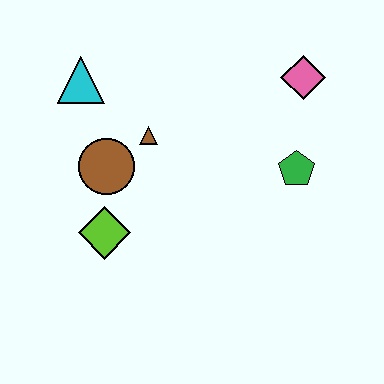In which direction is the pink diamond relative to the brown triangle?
The pink diamond is to the right of the brown triangle.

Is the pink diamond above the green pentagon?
Yes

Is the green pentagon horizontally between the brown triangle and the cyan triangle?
No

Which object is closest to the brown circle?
The brown triangle is closest to the brown circle.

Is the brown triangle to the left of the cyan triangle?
No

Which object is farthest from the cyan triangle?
The green pentagon is farthest from the cyan triangle.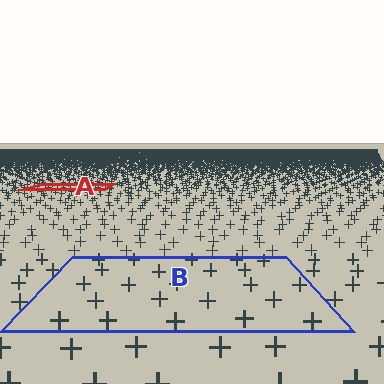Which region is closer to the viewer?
Region B is closer. The texture elements there are larger and more spread out.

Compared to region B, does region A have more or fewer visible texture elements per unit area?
Region A has more texture elements per unit area — they are packed more densely because it is farther away.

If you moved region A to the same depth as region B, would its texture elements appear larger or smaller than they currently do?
They would appear larger. At a closer depth, the same texture elements are projected at a bigger on-screen size.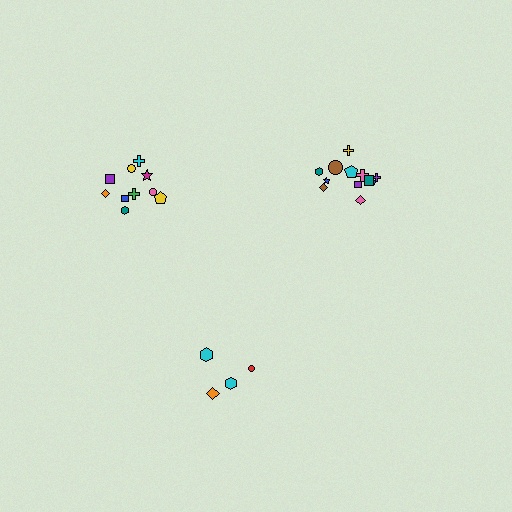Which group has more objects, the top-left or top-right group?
The top-right group.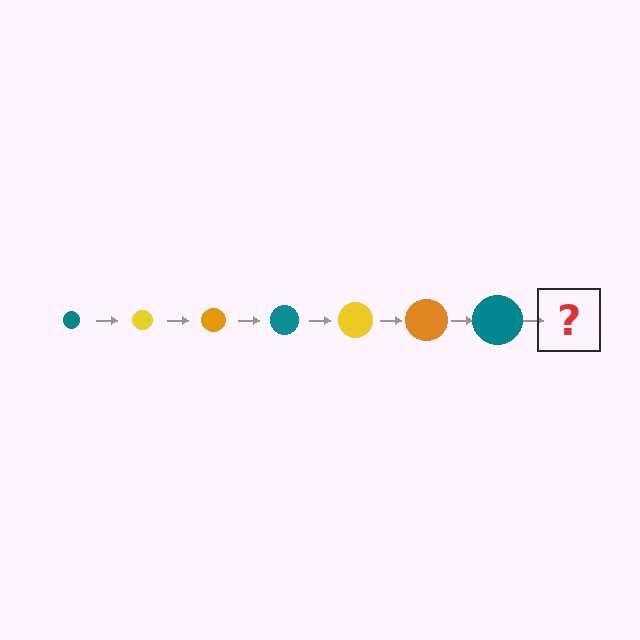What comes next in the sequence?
The next element should be a yellow circle, larger than the previous one.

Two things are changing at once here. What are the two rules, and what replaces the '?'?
The two rules are that the circle grows larger each step and the color cycles through teal, yellow, and orange. The '?' should be a yellow circle, larger than the previous one.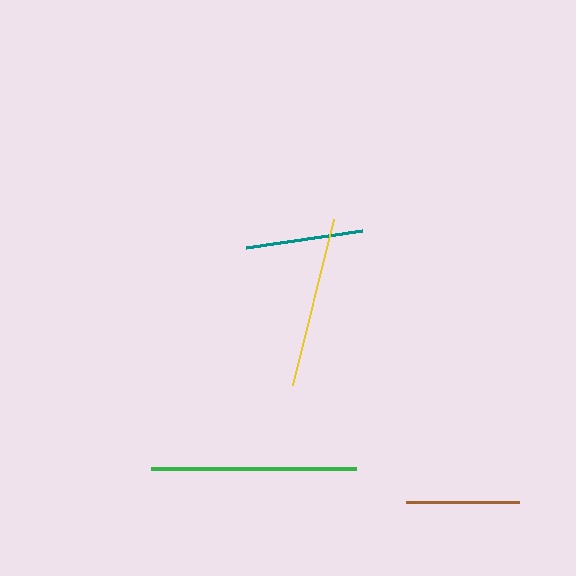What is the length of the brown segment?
The brown segment is approximately 113 pixels long.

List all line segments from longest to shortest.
From longest to shortest: green, yellow, teal, brown.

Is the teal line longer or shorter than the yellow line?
The yellow line is longer than the teal line.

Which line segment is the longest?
The green line is the longest at approximately 205 pixels.